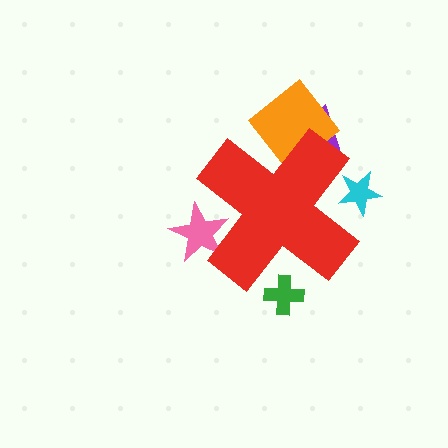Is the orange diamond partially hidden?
Yes, the orange diamond is partially hidden behind the red cross.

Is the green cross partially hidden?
Yes, the green cross is partially hidden behind the red cross.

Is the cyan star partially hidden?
Yes, the cyan star is partially hidden behind the red cross.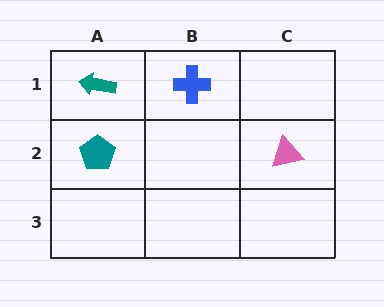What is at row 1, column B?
A blue cross.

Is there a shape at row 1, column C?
No, that cell is empty.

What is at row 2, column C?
A pink triangle.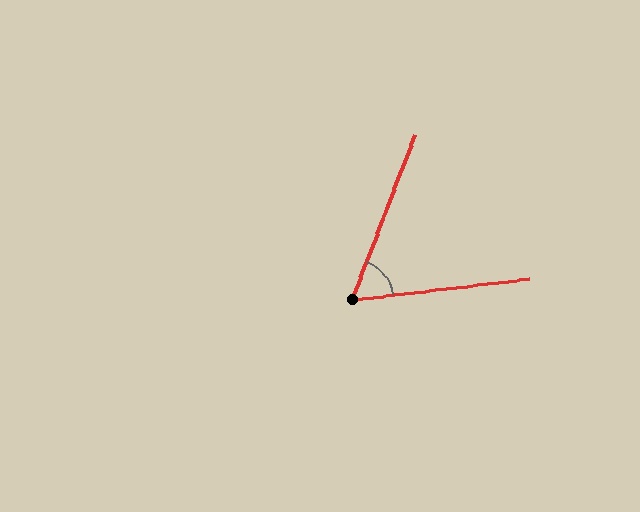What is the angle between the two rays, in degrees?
Approximately 62 degrees.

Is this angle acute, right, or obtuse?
It is acute.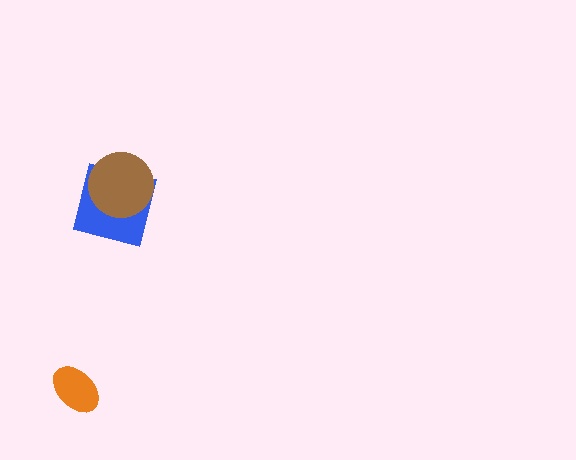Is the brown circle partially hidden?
No, no other shape covers it.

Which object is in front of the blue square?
The brown circle is in front of the blue square.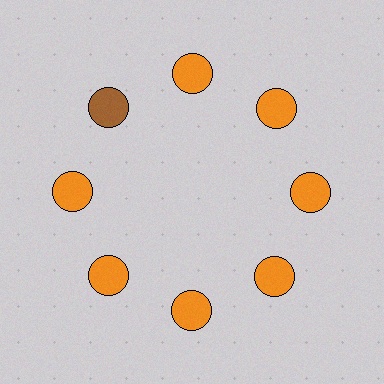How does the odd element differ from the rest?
It has a different color: brown instead of orange.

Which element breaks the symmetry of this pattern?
The brown circle at roughly the 10 o'clock position breaks the symmetry. All other shapes are orange circles.